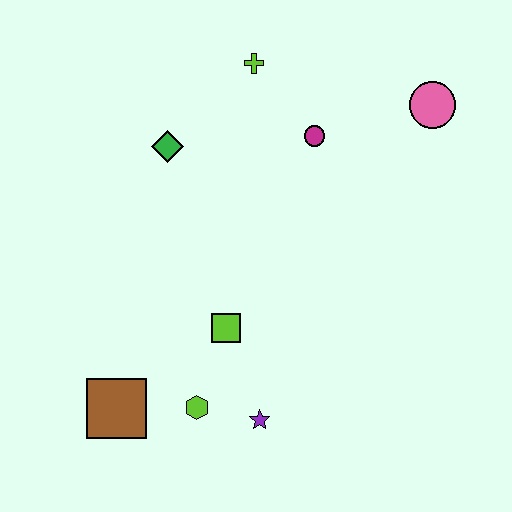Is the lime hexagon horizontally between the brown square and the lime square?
Yes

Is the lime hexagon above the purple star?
Yes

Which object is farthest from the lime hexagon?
The pink circle is farthest from the lime hexagon.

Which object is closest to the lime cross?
The magenta circle is closest to the lime cross.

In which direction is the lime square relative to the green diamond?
The lime square is below the green diamond.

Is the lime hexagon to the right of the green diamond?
Yes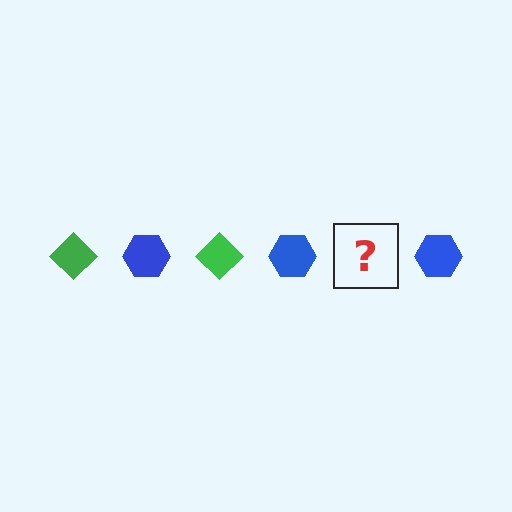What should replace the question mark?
The question mark should be replaced with a green diamond.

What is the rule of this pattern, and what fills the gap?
The rule is that the pattern alternates between green diamond and blue hexagon. The gap should be filled with a green diamond.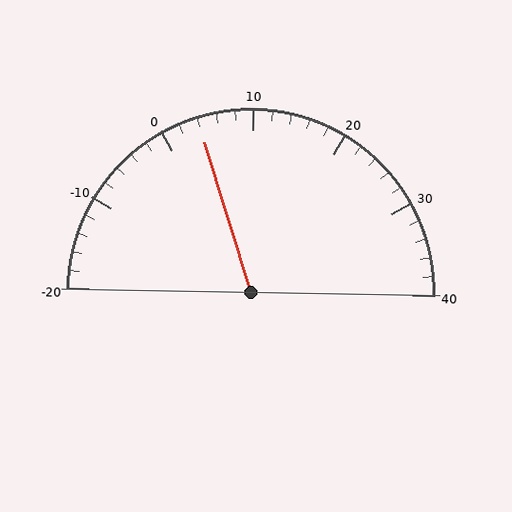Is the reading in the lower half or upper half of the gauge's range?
The reading is in the lower half of the range (-20 to 40).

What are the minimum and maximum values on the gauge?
The gauge ranges from -20 to 40.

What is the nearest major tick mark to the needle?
The nearest major tick mark is 0.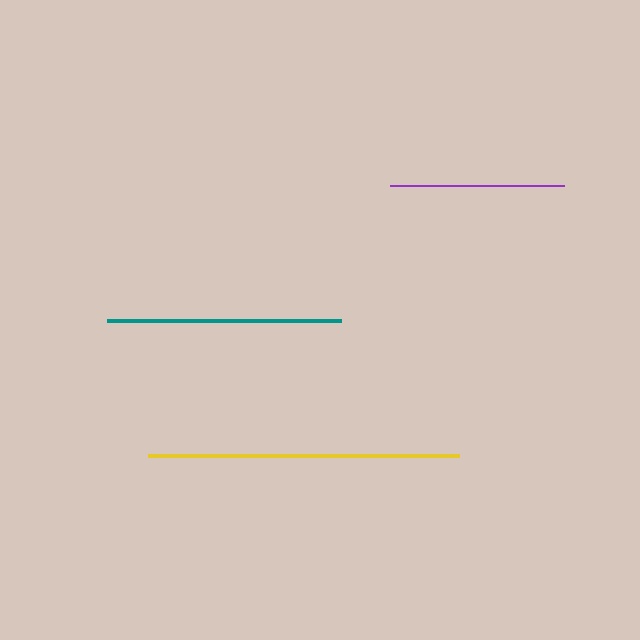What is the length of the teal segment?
The teal segment is approximately 233 pixels long.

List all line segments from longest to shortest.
From longest to shortest: yellow, teal, purple.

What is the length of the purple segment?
The purple segment is approximately 174 pixels long.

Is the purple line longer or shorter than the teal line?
The teal line is longer than the purple line.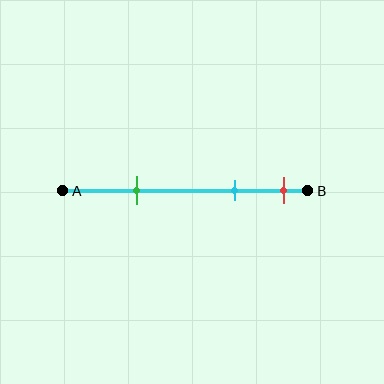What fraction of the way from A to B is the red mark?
The red mark is approximately 90% (0.9) of the way from A to B.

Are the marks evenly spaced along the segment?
No, the marks are not evenly spaced.